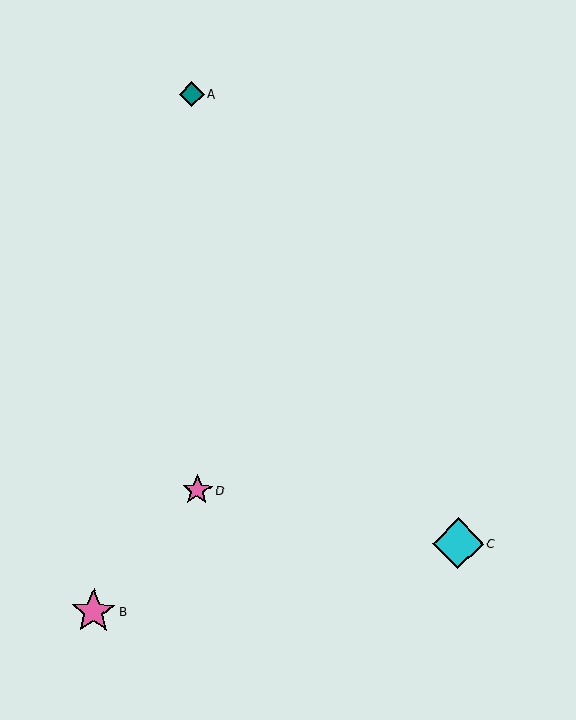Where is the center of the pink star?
The center of the pink star is at (93, 612).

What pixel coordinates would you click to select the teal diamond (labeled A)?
Click at (192, 94) to select the teal diamond A.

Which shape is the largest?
The cyan diamond (labeled C) is the largest.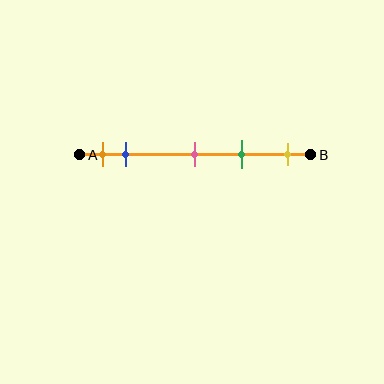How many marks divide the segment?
There are 5 marks dividing the segment.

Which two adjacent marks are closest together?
The orange and blue marks are the closest adjacent pair.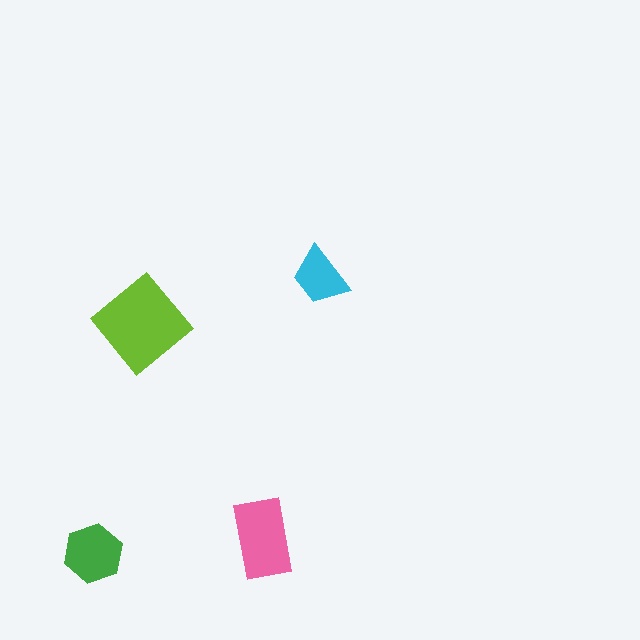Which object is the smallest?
The cyan trapezoid.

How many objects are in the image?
There are 4 objects in the image.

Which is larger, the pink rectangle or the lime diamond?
The lime diamond.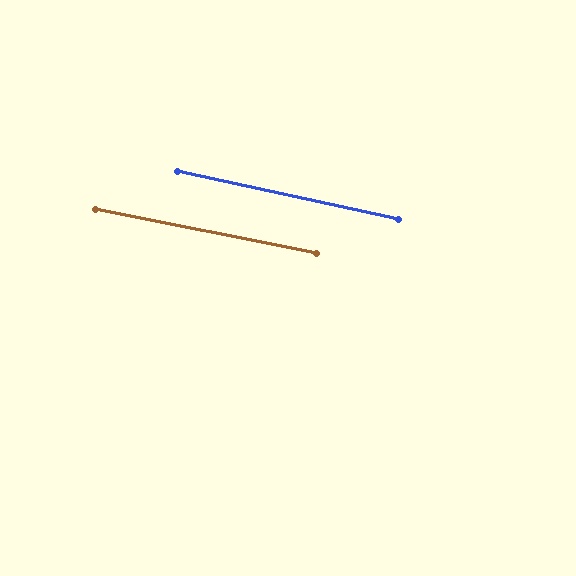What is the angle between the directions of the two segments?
Approximately 1 degree.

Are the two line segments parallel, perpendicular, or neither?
Parallel — their directions differ by only 1.0°.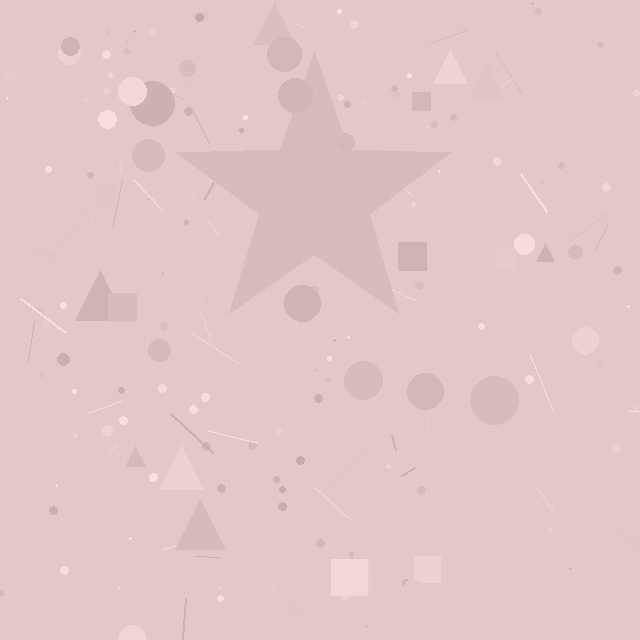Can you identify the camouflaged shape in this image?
The camouflaged shape is a star.